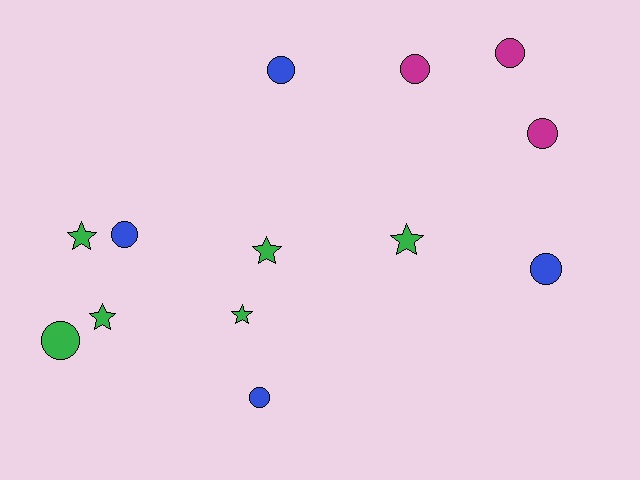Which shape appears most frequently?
Circle, with 8 objects.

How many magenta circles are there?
There are 3 magenta circles.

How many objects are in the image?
There are 13 objects.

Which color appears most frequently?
Green, with 6 objects.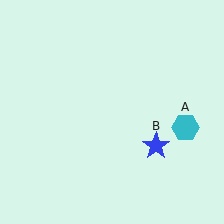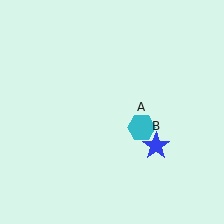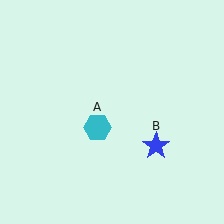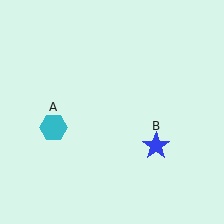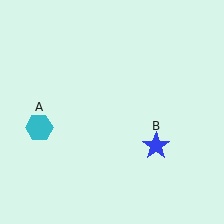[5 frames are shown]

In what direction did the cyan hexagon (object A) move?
The cyan hexagon (object A) moved left.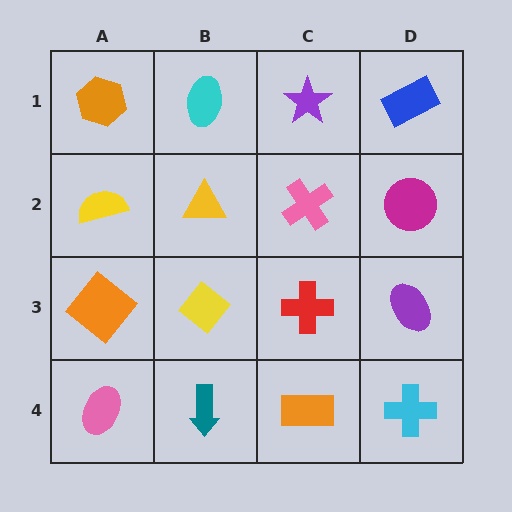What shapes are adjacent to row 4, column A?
An orange diamond (row 3, column A), a teal arrow (row 4, column B).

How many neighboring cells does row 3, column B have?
4.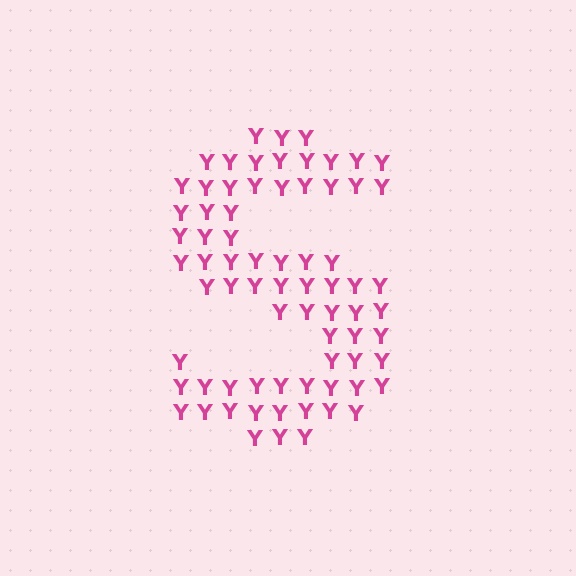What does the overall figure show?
The overall figure shows the letter S.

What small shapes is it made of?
It is made of small letter Y's.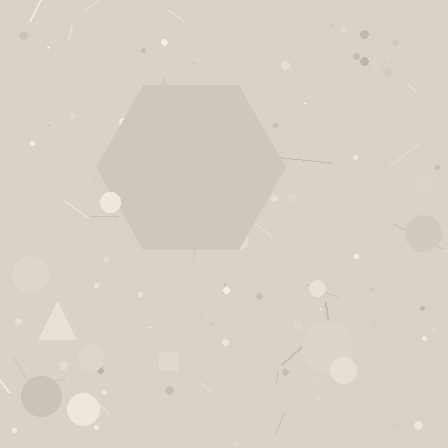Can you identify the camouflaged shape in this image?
The camouflaged shape is a hexagon.